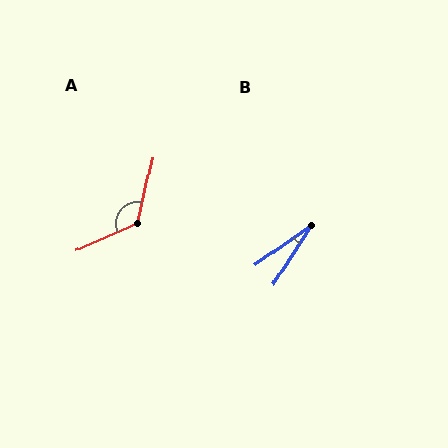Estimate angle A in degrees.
Approximately 126 degrees.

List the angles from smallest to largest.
B (22°), A (126°).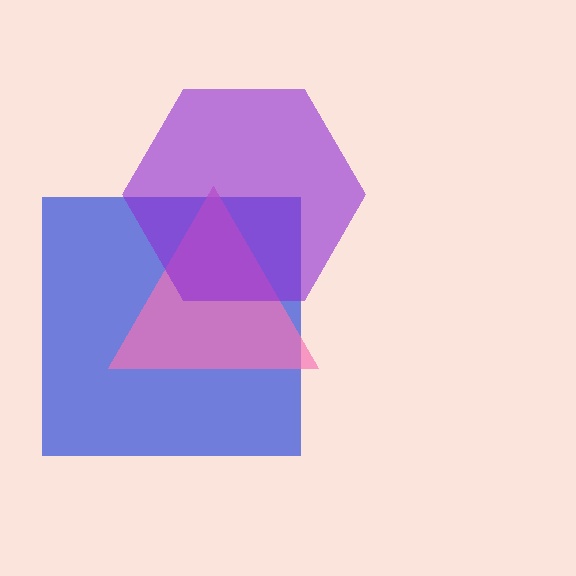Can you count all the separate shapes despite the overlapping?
Yes, there are 3 separate shapes.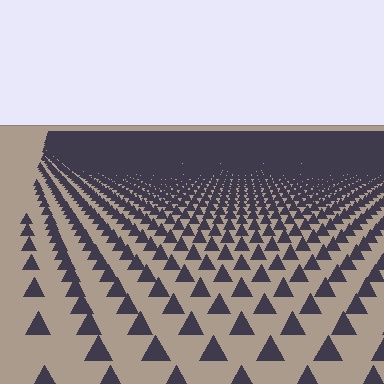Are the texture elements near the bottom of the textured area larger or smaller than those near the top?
Larger. Near the bottom, elements are closer to the viewer and appear at a bigger on-screen size.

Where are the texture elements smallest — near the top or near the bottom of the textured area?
Near the top.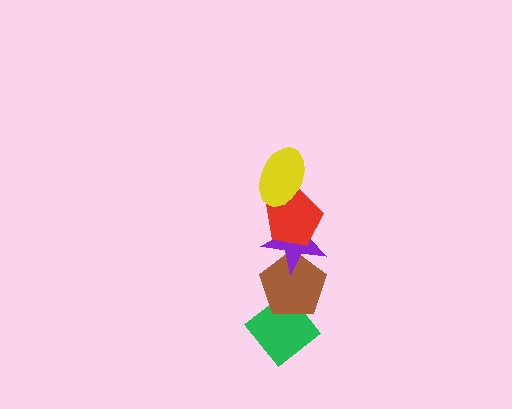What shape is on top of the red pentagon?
The yellow ellipse is on top of the red pentagon.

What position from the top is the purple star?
The purple star is 3rd from the top.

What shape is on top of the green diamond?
The brown pentagon is on top of the green diamond.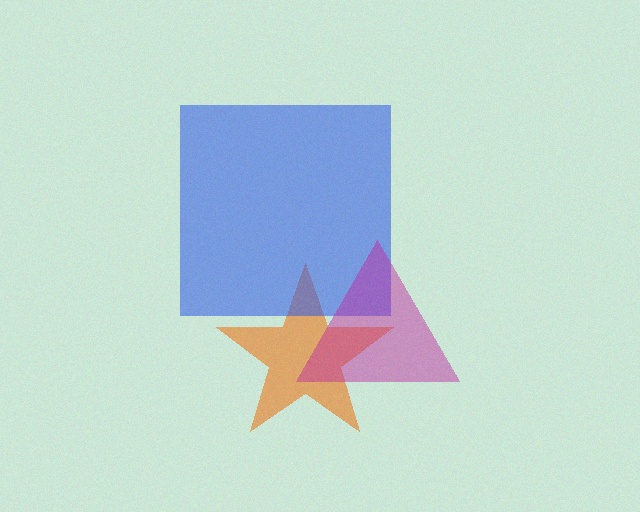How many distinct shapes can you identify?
There are 3 distinct shapes: an orange star, a blue square, a magenta triangle.